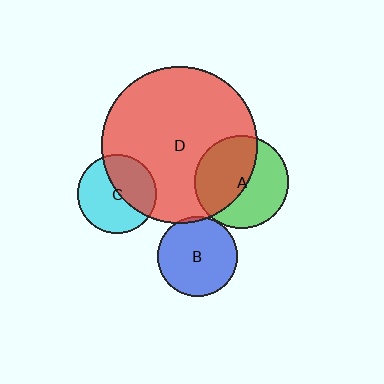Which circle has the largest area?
Circle D (red).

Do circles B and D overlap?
Yes.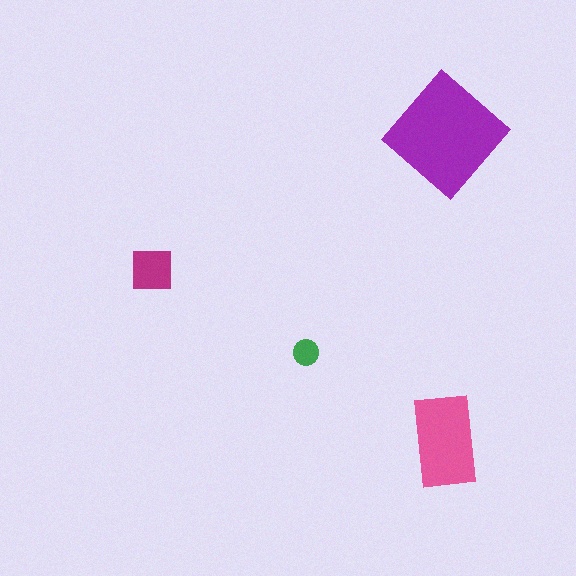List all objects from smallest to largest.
The green circle, the magenta square, the pink rectangle, the purple diamond.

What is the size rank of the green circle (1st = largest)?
4th.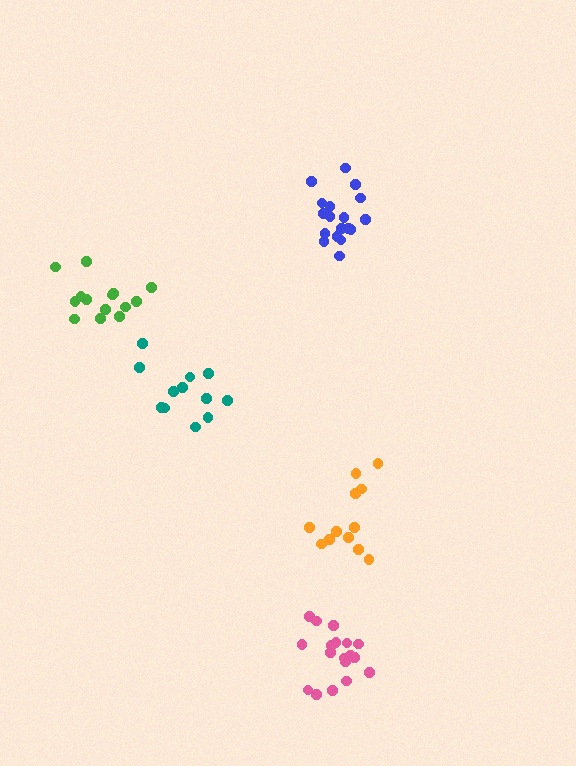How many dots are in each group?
Group 1: 18 dots, Group 2: 12 dots, Group 3: 14 dots, Group 4: 12 dots, Group 5: 18 dots (74 total).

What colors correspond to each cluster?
The clusters are colored: blue, teal, green, orange, pink.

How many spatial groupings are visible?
There are 5 spatial groupings.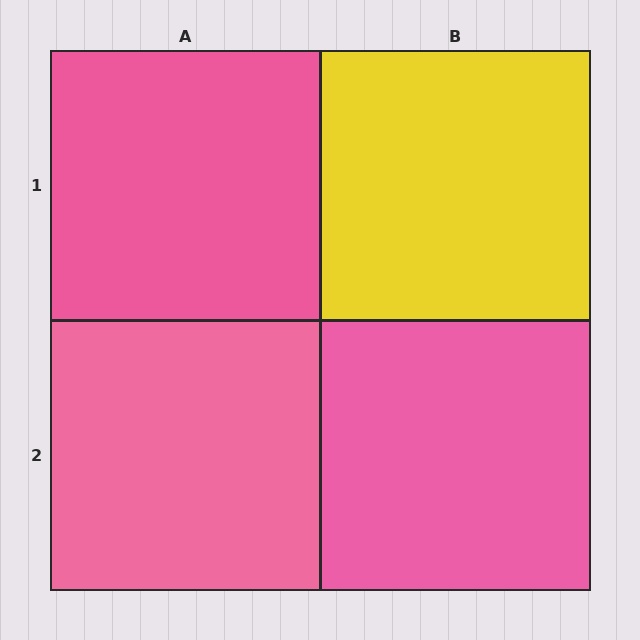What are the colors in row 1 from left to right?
Pink, yellow.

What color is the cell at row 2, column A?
Pink.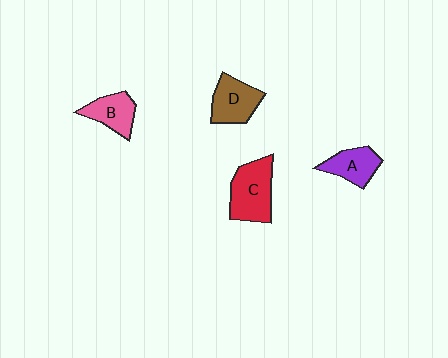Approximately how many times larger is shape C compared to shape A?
Approximately 1.5 times.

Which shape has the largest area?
Shape C (red).